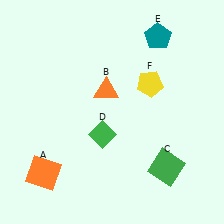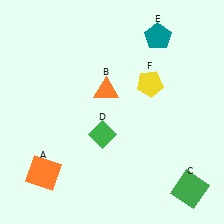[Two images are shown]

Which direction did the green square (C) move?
The green square (C) moved right.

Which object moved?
The green square (C) moved right.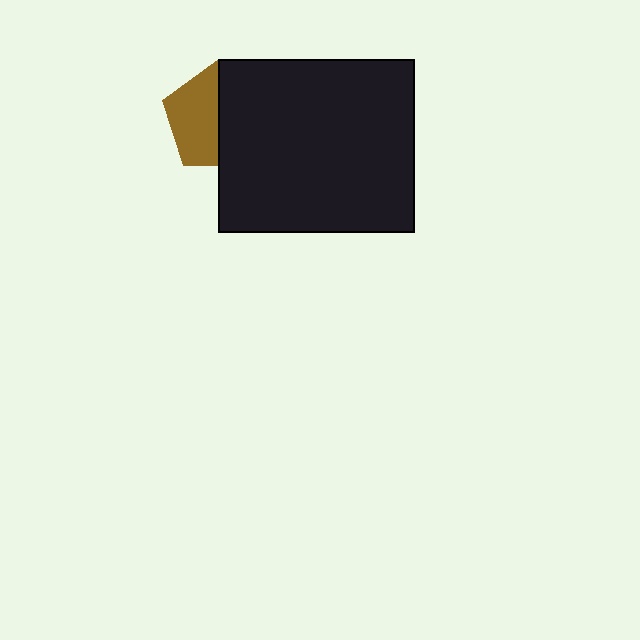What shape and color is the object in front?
The object in front is a black rectangle.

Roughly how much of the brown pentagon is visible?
About half of it is visible (roughly 49%).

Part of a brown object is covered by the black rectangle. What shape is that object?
It is a pentagon.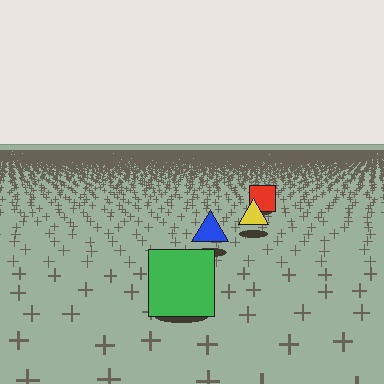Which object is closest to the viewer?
The green square is closest. The texture marks near it are larger and more spread out.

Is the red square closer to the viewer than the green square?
No. The green square is closer — you can tell from the texture gradient: the ground texture is coarser near it.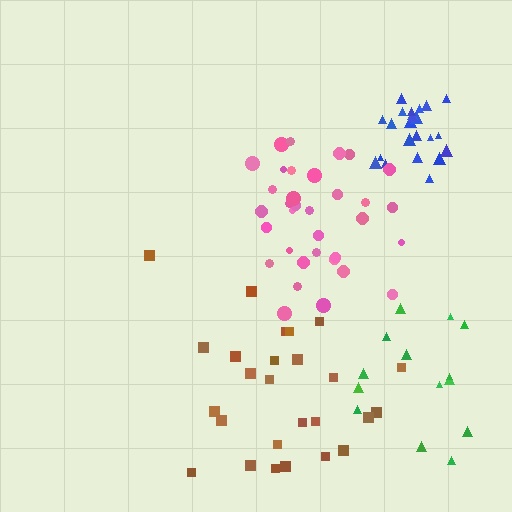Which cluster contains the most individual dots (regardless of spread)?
Pink (34).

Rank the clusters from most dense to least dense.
blue, pink, brown, green.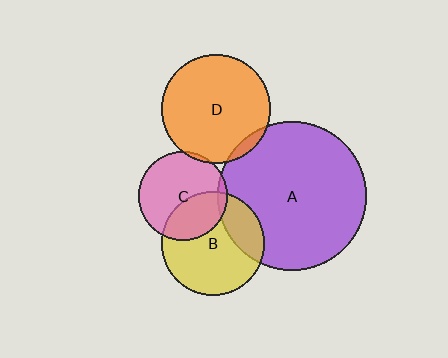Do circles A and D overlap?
Yes.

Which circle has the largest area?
Circle A (purple).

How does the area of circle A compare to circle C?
Approximately 2.8 times.